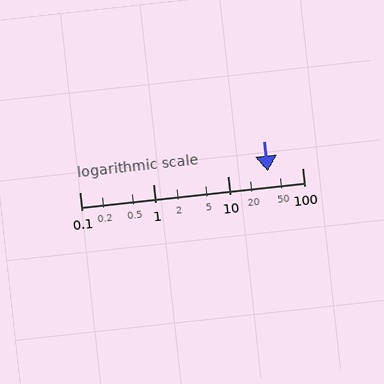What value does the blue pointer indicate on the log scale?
The pointer indicates approximately 34.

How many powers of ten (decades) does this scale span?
The scale spans 3 decades, from 0.1 to 100.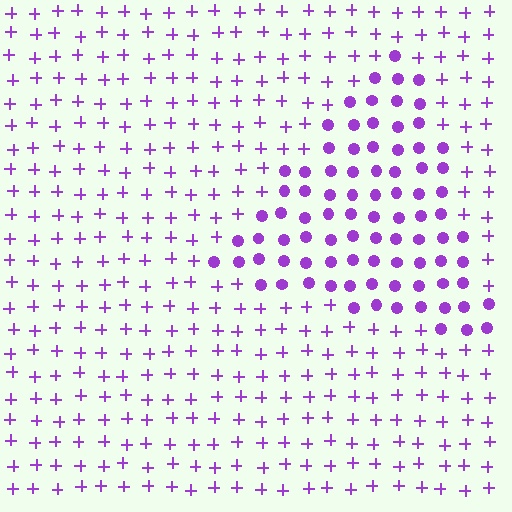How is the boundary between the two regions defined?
The boundary is defined by a change in element shape: circles inside vs. plus signs outside. All elements share the same color and spacing.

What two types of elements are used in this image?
The image uses circles inside the triangle region and plus signs outside it.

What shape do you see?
I see a triangle.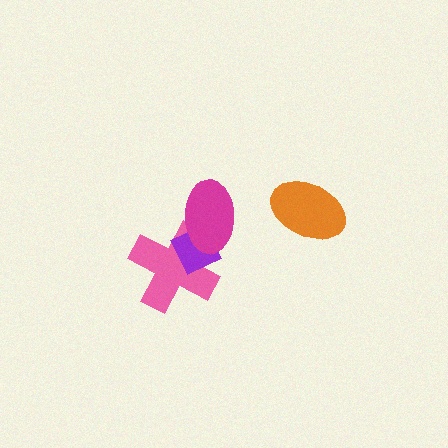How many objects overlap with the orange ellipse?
0 objects overlap with the orange ellipse.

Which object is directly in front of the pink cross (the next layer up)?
The purple diamond is directly in front of the pink cross.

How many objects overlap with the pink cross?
2 objects overlap with the pink cross.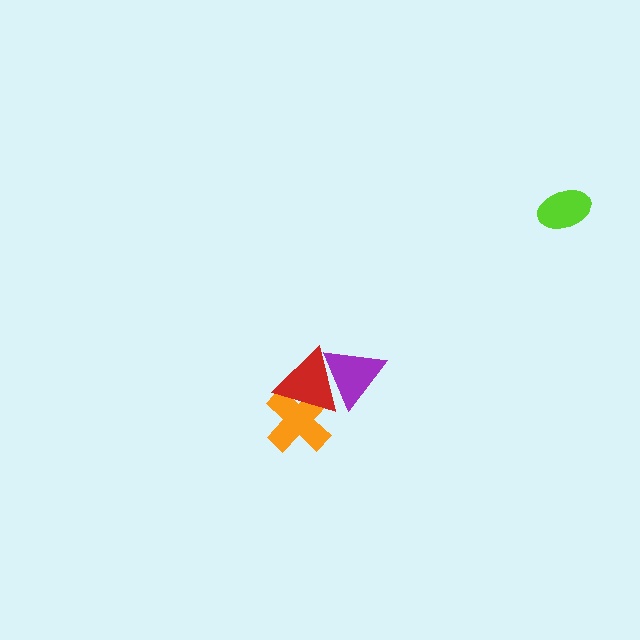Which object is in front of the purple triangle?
The red triangle is in front of the purple triangle.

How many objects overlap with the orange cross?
1 object overlaps with the orange cross.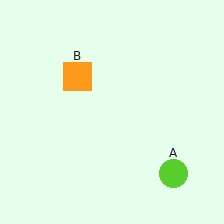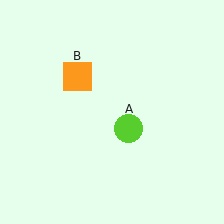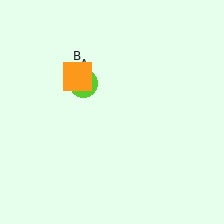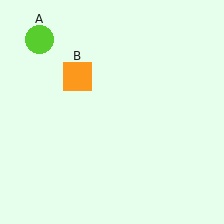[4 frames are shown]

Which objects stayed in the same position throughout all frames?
Orange square (object B) remained stationary.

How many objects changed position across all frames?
1 object changed position: lime circle (object A).